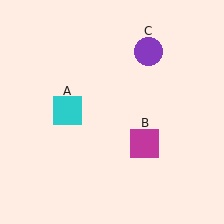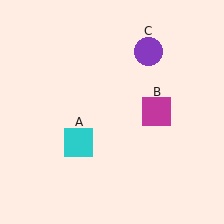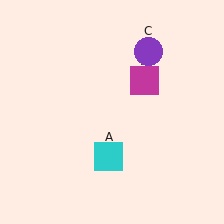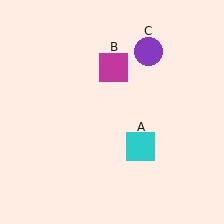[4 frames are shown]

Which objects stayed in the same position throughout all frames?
Purple circle (object C) remained stationary.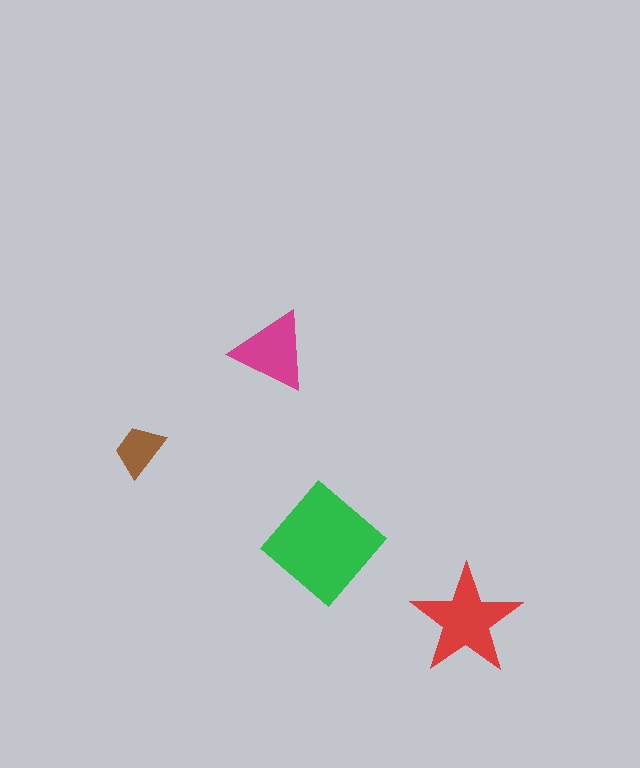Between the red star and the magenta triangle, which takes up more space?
The red star.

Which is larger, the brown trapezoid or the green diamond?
The green diamond.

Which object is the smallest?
The brown trapezoid.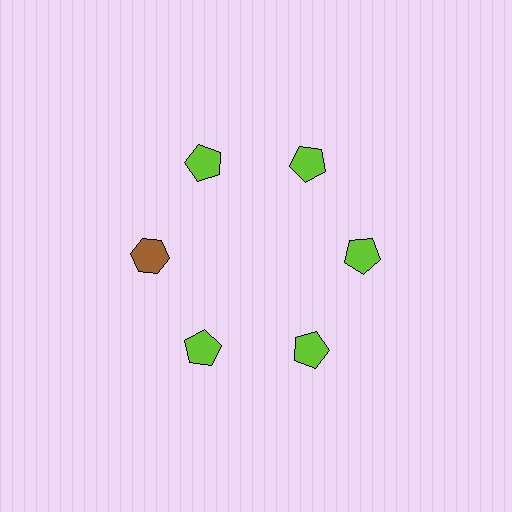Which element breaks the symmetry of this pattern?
The brown hexagon at roughly the 9 o'clock position breaks the symmetry. All other shapes are lime pentagons.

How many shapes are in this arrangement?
There are 6 shapes arranged in a ring pattern.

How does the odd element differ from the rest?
It differs in both color (brown instead of lime) and shape (hexagon instead of pentagon).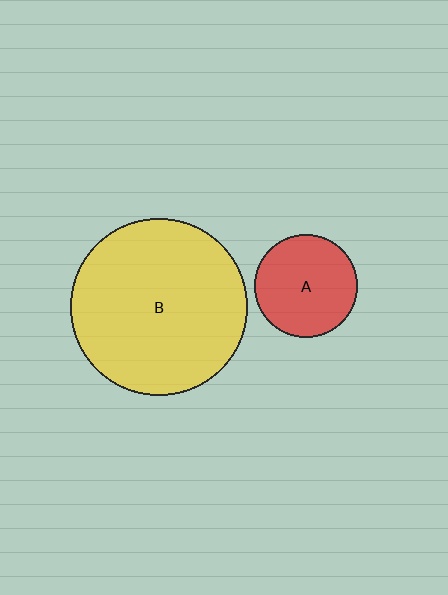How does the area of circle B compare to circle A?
Approximately 2.9 times.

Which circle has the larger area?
Circle B (yellow).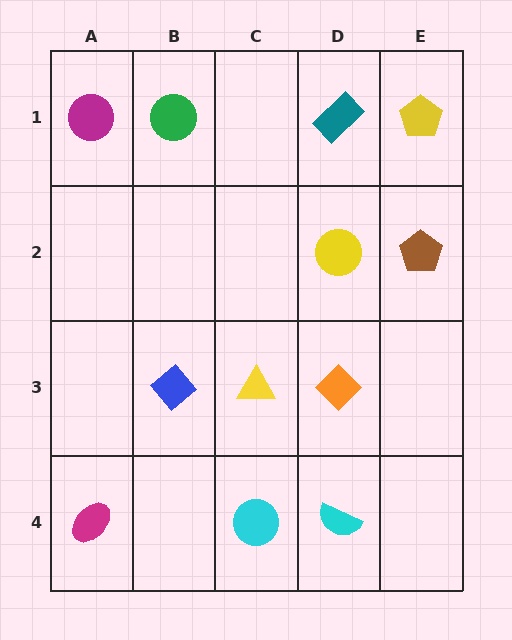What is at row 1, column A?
A magenta circle.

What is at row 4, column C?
A cyan circle.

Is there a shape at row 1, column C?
No, that cell is empty.